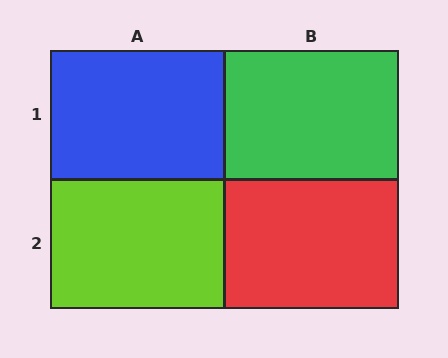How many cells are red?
1 cell is red.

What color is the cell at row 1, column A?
Blue.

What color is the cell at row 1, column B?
Green.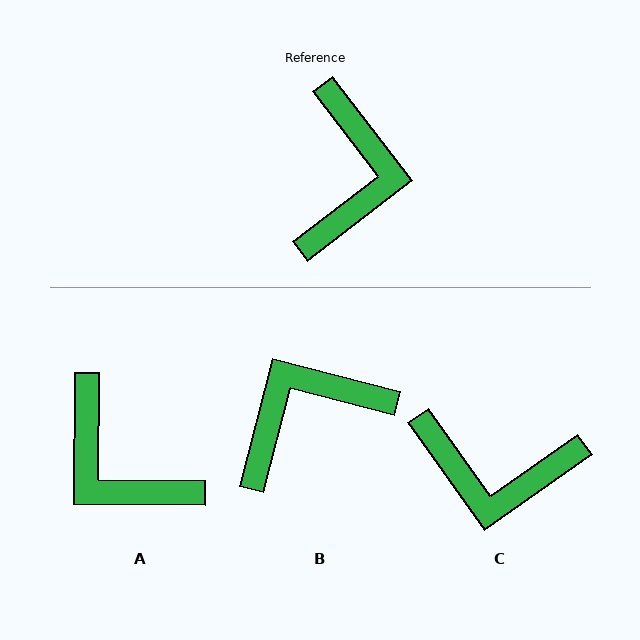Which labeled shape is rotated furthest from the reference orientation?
A, about 128 degrees away.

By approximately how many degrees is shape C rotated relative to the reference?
Approximately 92 degrees clockwise.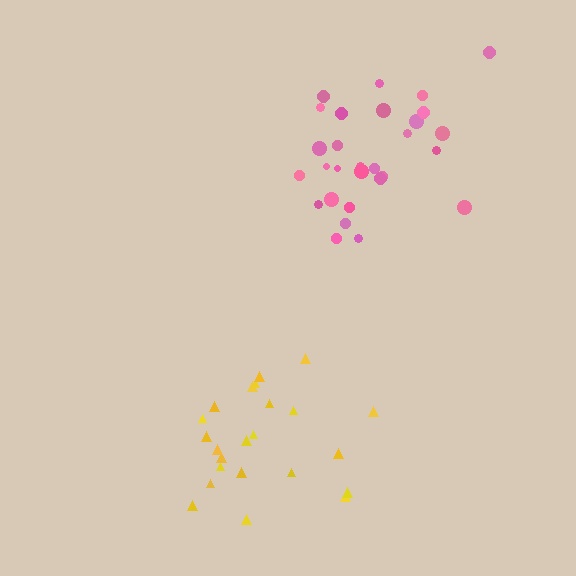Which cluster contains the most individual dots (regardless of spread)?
Pink (30).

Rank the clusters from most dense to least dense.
pink, yellow.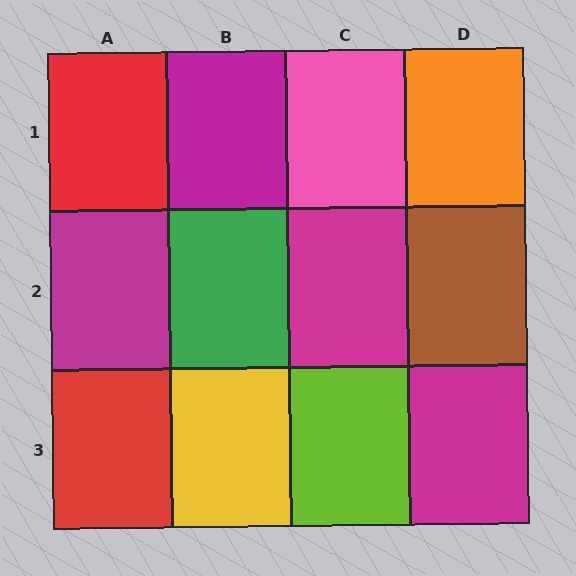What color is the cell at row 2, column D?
Brown.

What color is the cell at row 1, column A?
Red.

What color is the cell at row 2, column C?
Magenta.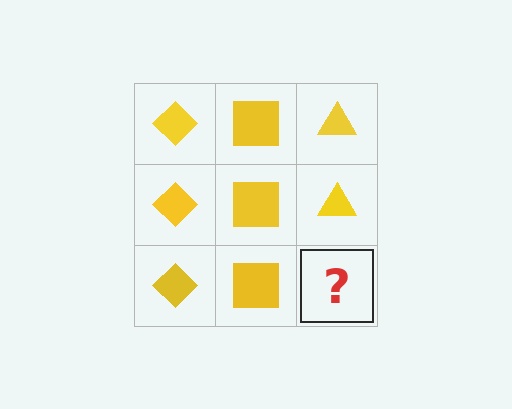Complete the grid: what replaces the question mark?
The question mark should be replaced with a yellow triangle.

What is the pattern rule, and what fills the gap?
The rule is that each column has a consistent shape. The gap should be filled with a yellow triangle.